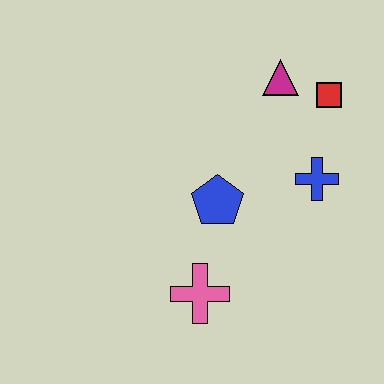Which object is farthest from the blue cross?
The pink cross is farthest from the blue cross.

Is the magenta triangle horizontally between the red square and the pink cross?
Yes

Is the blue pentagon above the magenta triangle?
No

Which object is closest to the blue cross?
The red square is closest to the blue cross.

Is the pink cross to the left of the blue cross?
Yes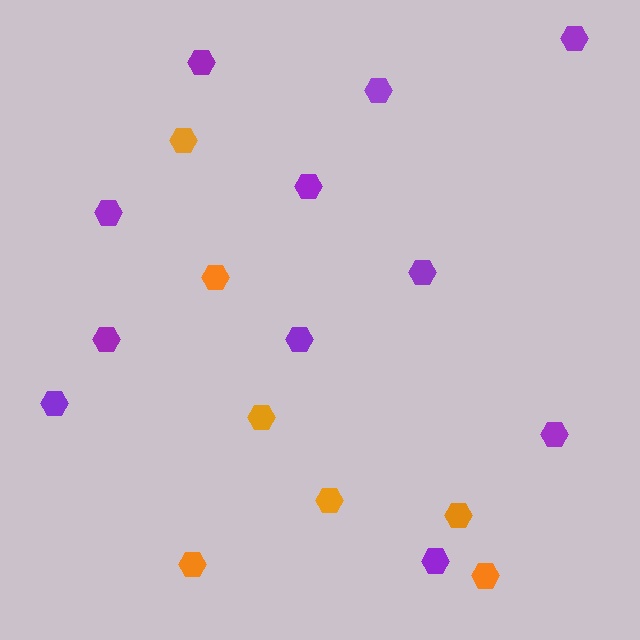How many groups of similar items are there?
There are 2 groups: one group of orange hexagons (7) and one group of purple hexagons (11).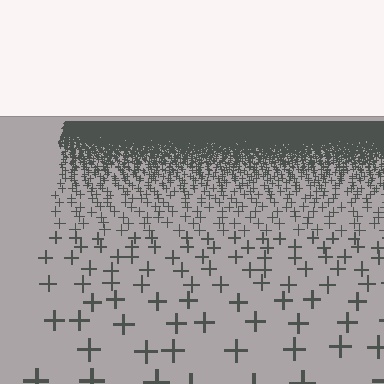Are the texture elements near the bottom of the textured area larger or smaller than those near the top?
Larger. Near the bottom, elements are closer to the viewer and appear at a bigger on-screen size.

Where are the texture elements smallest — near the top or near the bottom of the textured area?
Near the top.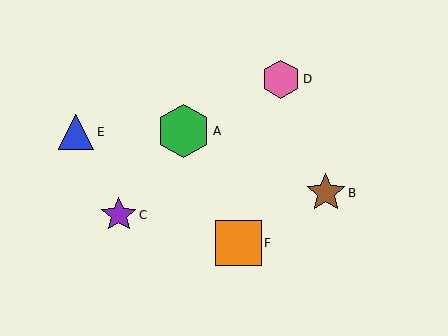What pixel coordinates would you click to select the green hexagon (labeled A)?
Click at (184, 131) to select the green hexagon A.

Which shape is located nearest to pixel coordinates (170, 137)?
The green hexagon (labeled A) at (184, 131) is nearest to that location.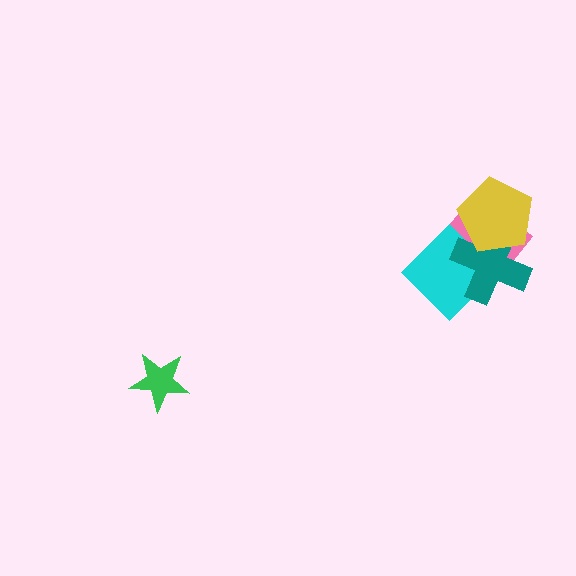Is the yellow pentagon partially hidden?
No, no other shape covers it.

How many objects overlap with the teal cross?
3 objects overlap with the teal cross.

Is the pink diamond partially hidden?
Yes, it is partially covered by another shape.